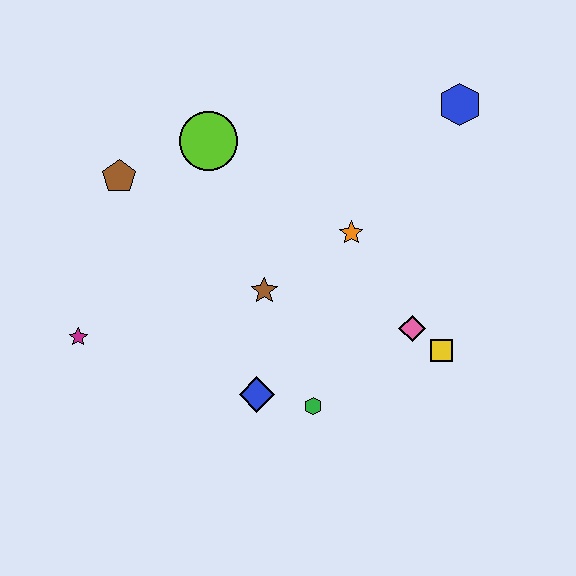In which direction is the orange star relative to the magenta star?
The orange star is to the right of the magenta star.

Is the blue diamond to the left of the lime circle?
No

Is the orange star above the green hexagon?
Yes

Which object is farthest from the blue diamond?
The blue hexagon is farthest from the blue diamond.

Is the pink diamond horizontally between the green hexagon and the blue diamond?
No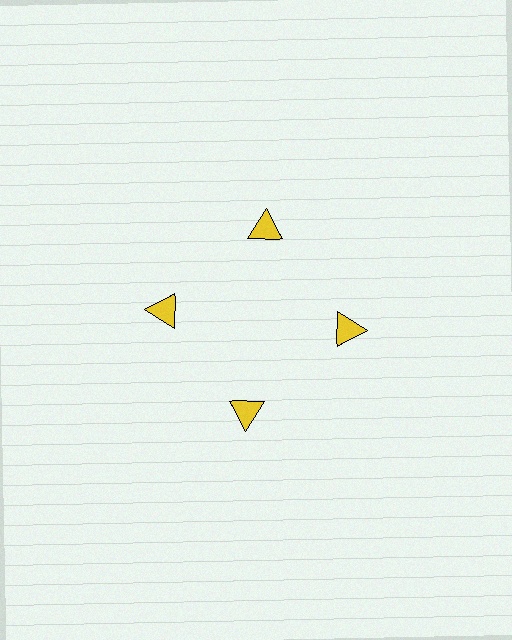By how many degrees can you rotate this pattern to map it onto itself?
The pattern maps onto itself every 90 degrees of rotation.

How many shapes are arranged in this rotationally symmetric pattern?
There are 4 shapes, arranged in 4 groups of 1.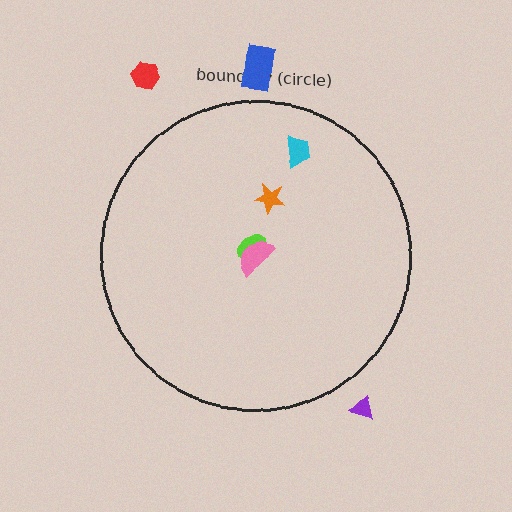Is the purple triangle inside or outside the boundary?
Outside.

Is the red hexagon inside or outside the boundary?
Outside.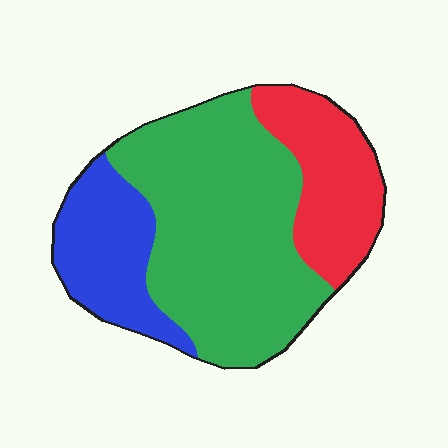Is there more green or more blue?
Green.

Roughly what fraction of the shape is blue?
Blue covers about 20% of the shape.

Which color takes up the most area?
Green, at roughly 55%.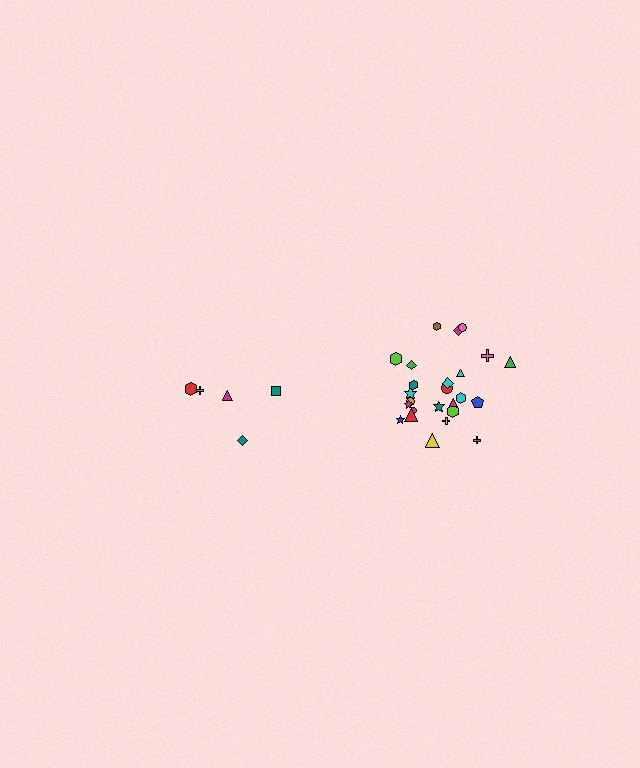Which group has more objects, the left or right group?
The right group.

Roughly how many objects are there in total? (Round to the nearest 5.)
Roughly 30 objects in total.